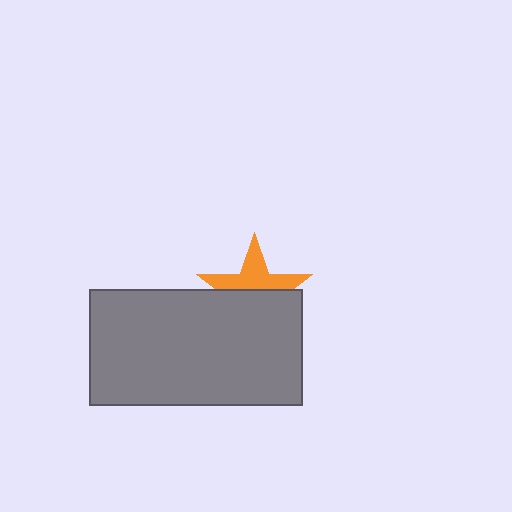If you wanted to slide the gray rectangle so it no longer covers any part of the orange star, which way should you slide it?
Slide it down — that is the most direct way to separate the two shapes.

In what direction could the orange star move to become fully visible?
The orange star could move up. That would shift it out from behind the gray rectangle entirely.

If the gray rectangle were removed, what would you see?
You would see the complete orange star.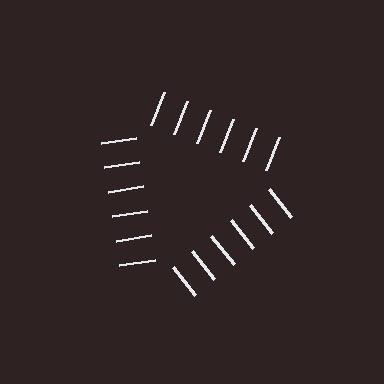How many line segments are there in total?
18 — 6 along each of the 3 edges.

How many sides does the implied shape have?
3 sides — the line-ends trace a triangle.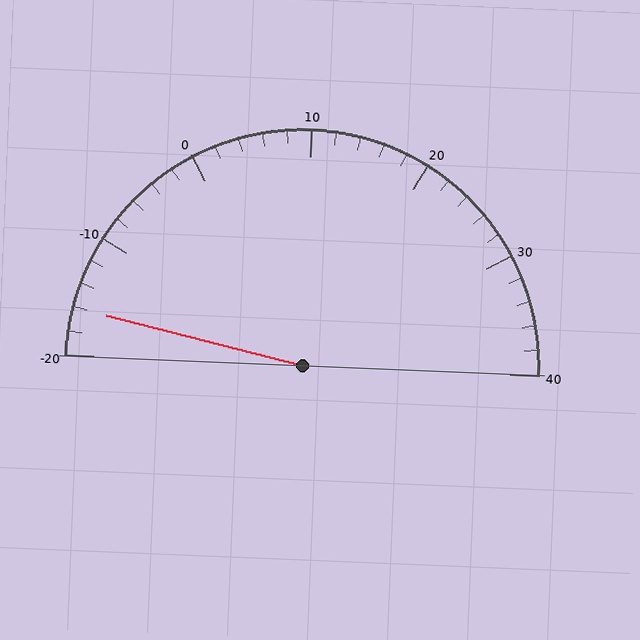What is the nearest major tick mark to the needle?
The nearest major tick mark is -20.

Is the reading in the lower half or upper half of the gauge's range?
The reading is in the lower half of the range (-20 to 40).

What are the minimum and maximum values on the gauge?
The gauge ranges from -20 to 40.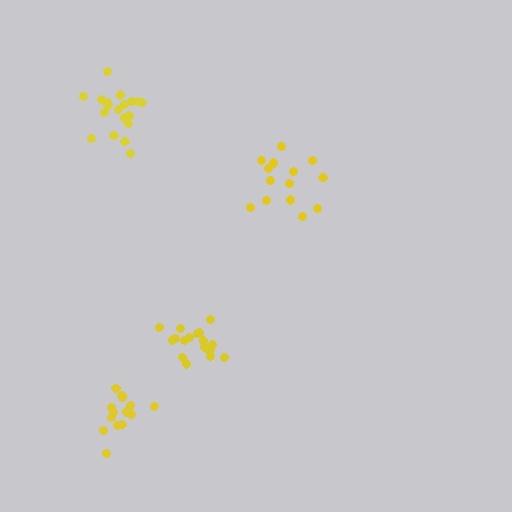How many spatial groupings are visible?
There are 4 spatial groupings.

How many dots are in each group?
Group 1: 19 dots, Group 2: 19 dots, Group 3: 14 dots, Group 4: 15 dots (67 total).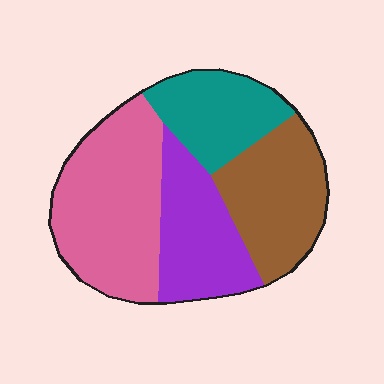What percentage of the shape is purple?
Purple covers roughly 20% of the shape.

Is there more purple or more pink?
Pink.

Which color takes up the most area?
Pink, at roughly 35%.